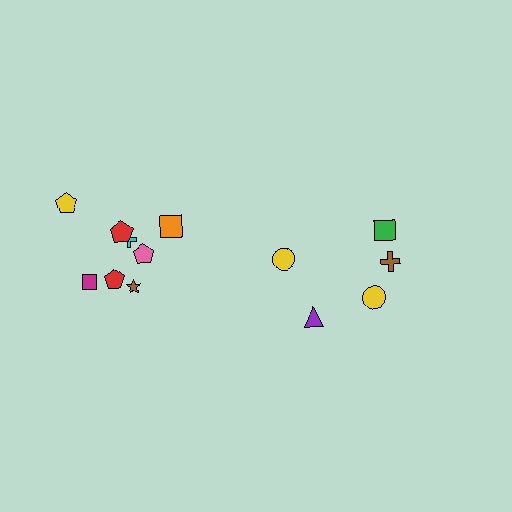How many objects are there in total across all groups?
There are 13 objects.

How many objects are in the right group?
There are 5 objects.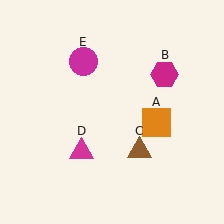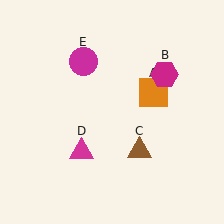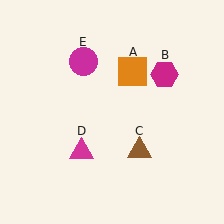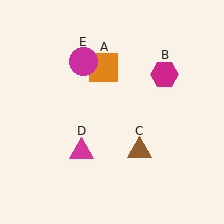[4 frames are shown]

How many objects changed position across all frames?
1 object changed position: orange square (object A).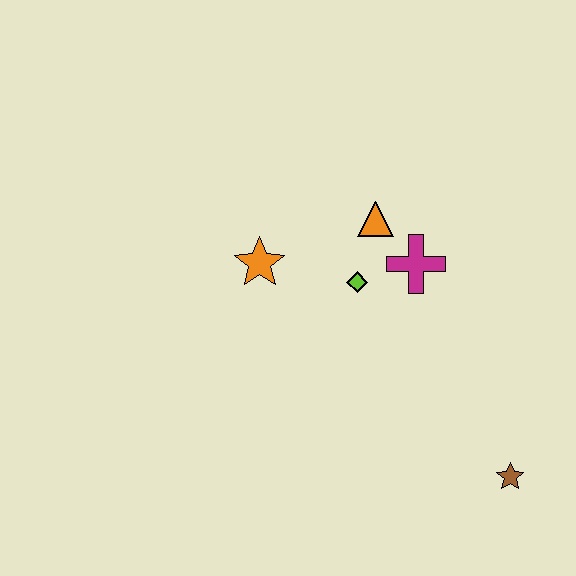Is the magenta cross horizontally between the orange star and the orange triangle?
No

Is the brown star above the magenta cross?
No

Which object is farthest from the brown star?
The orange star is farthest from the brown star.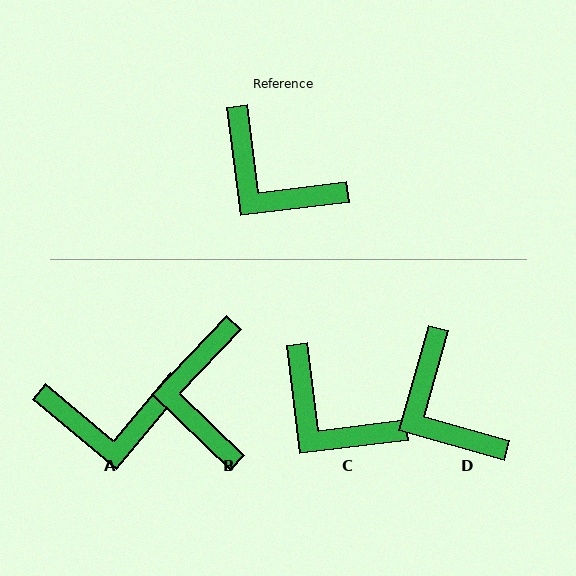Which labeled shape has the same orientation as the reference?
C.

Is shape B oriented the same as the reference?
No, it is off by about 51 degrees.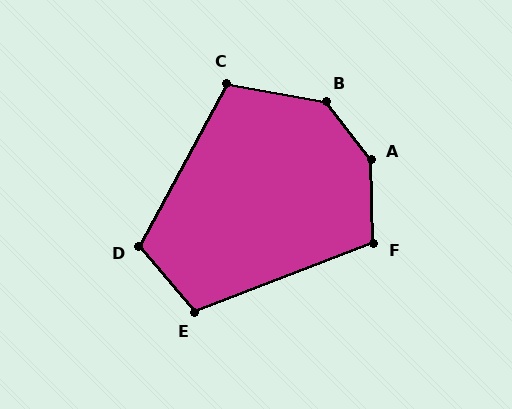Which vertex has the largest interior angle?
A, at approximately 143 degrees.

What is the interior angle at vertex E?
Approximately 109 degrees (obtuse).